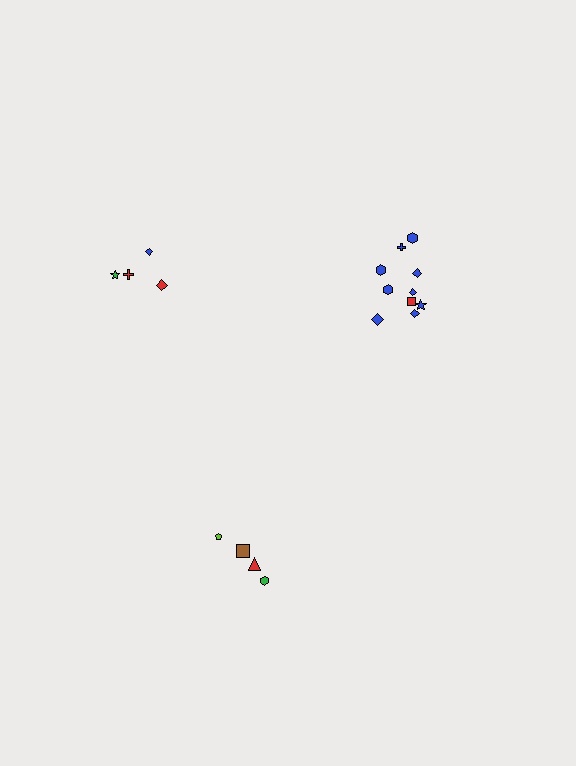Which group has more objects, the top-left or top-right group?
The top-right group.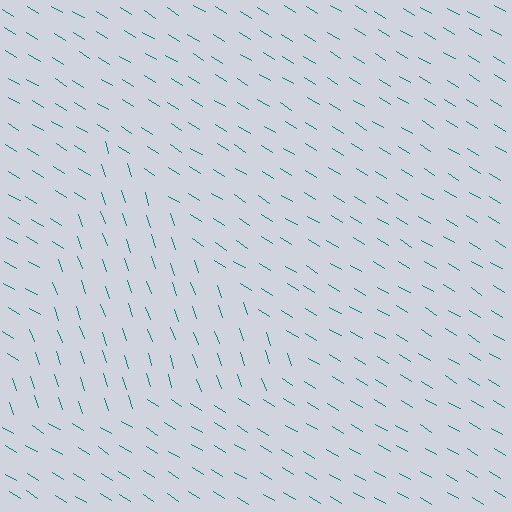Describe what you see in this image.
The image is filled with small teal line segments. A triangle region in the image has lines oriented differently from the surrounding lines, creating a visible texture boundary.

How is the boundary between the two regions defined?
The boundary is defined purely by a change in line orientation (approximately 40 degrees difference). All lines are the same color and thickness.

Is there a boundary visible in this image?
Yes, there is a texture boundary formed by a change in line orientation.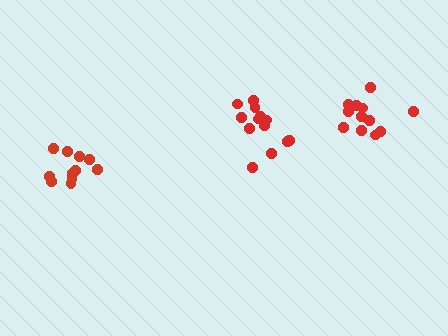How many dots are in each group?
Group 1: 12 dots, Group 2: 11 dots, Group 3: 13 dots (36 total).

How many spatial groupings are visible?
There are 3 spatial groupings.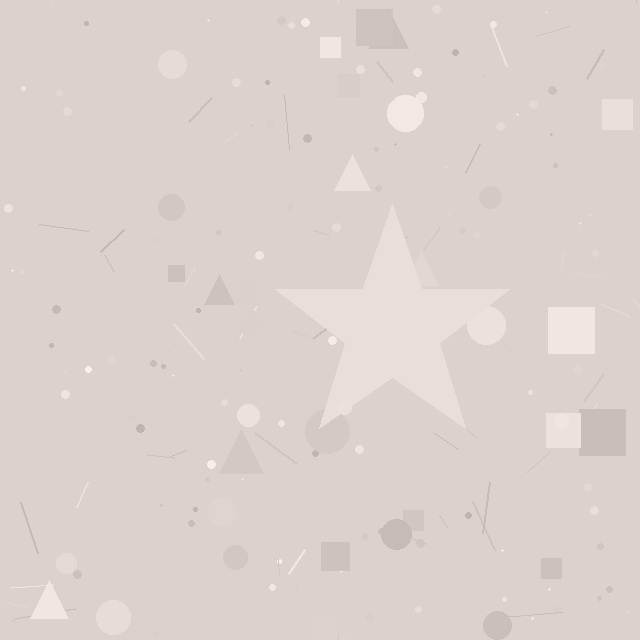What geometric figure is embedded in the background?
A star is embedded in the background.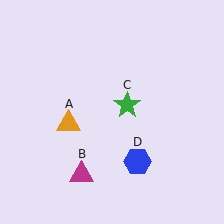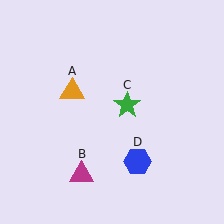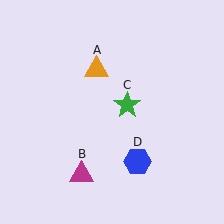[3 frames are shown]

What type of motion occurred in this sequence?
The orange triangle (object A) rotated clockwise around the center of the scene.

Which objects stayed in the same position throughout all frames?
Magenta triangle (object B) and green star (object C) and blue hexagon (object D) remained stationary.